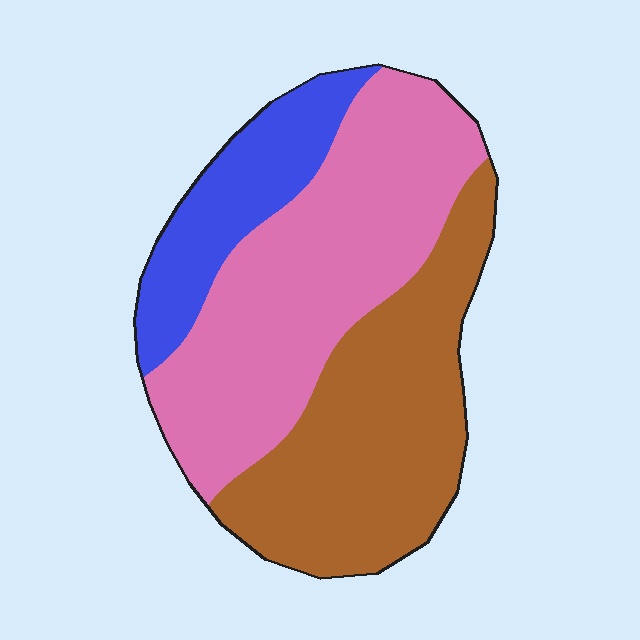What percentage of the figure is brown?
Brown covers roughly 40% of the figure.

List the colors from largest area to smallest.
From largest to smallest: pink, brown, blue.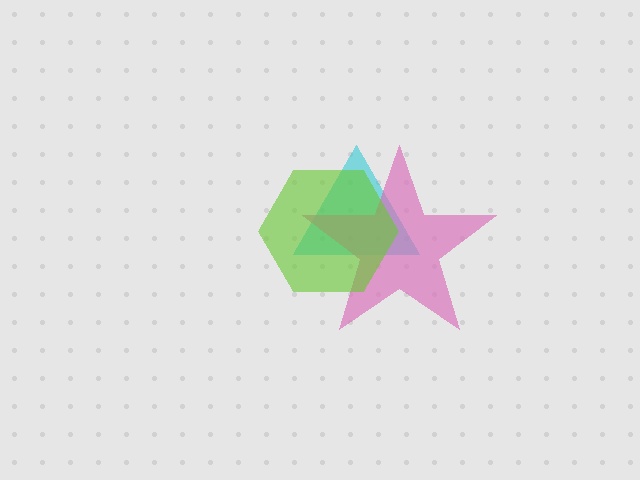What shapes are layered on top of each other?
The layered shapes are: a cyan triangle, a pink star, a lime hexagon.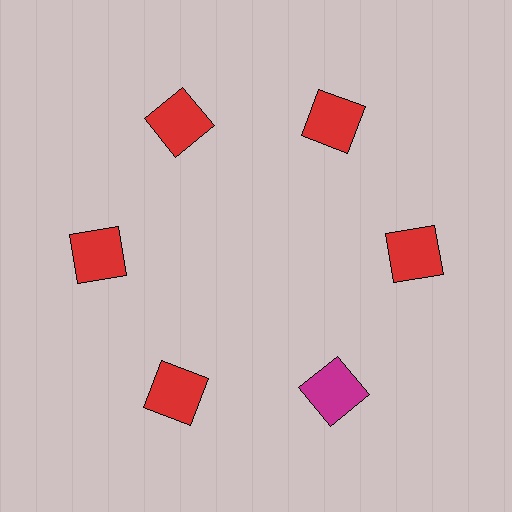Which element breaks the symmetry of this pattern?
The magenta square at roughly the 5 o'clock position breaks the symmetry. All other shapes are red squares.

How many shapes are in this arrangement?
There are 6 shapes arranged in a ring pattern.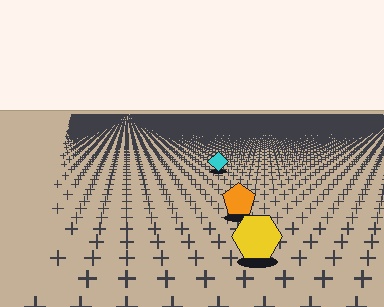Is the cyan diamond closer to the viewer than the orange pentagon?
No. The orange pentagon is closer — you can tell from the texture gradient: the ground texture is coarser near it.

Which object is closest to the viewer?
The yellow hexagon is closest. The texture marks near it are larger and more spread out.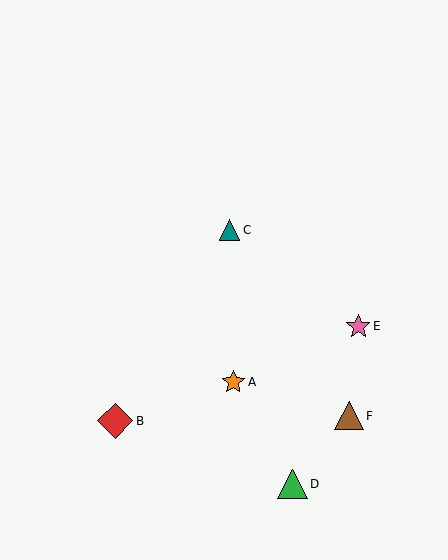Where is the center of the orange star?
The center of the orange star is at (233, 382).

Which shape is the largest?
The red diamond (labeled B) is the largest.